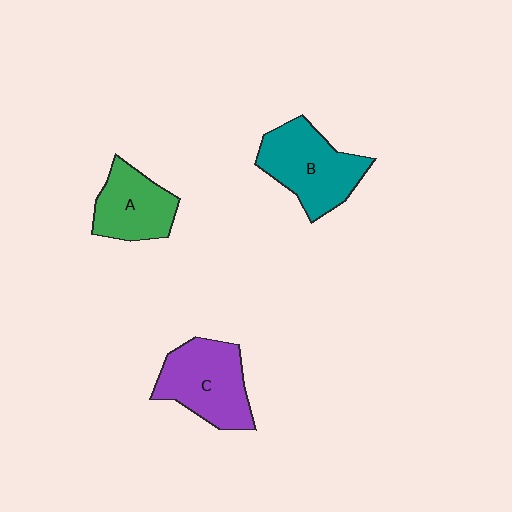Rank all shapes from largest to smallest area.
From largest to smallest: B (teal), C (purple), A (green).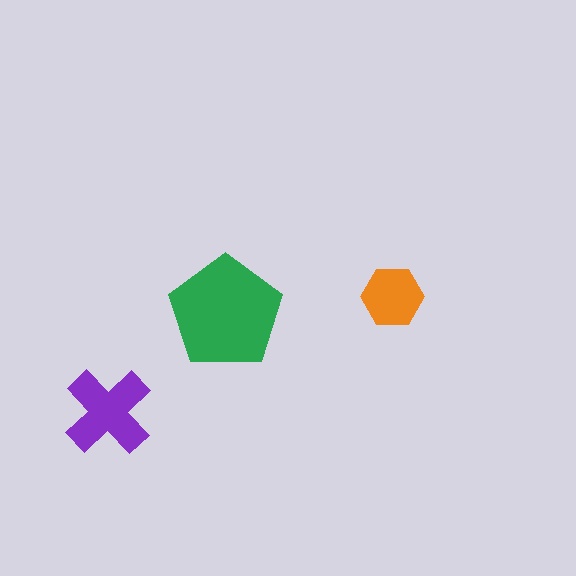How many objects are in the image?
There are 3 objects in the image.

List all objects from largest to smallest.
The green pentagon, the purple cross, the orange hexagon.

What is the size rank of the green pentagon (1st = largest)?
1st.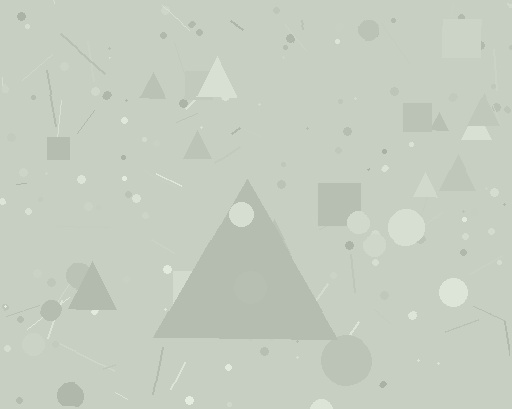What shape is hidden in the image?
A triangle is hidden in the image.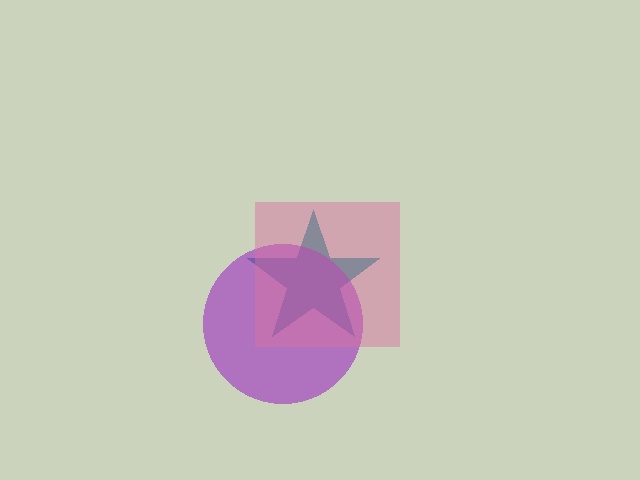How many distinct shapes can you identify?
There are 3 distinct shapes: a teal star, a purple circle, a pink square.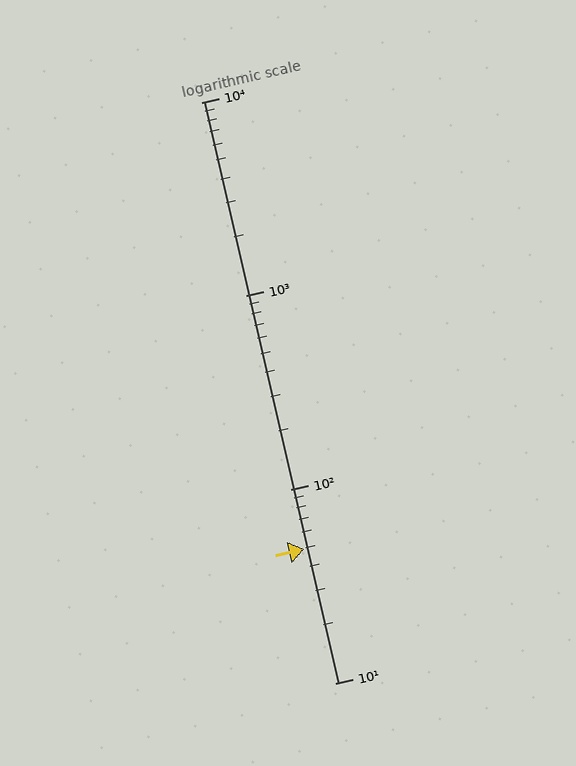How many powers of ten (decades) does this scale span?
The scale spans 3 decades, from 10 to 10000.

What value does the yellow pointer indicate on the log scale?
The pointer indicates approximately 49.